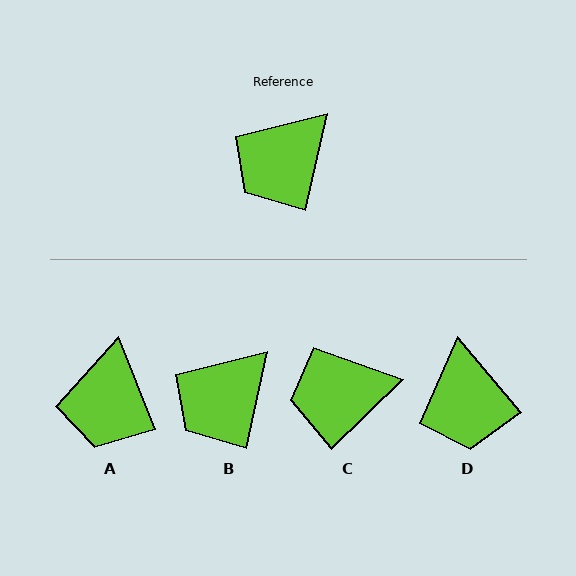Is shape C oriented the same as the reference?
No, it is off by about 34 degrees.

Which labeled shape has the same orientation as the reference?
B.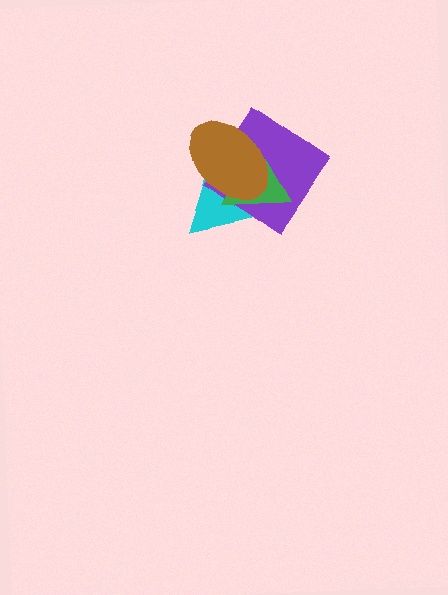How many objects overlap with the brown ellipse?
3 objects overlap with the brown ellipse.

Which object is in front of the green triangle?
The brown ellipse is in front of the green triangle.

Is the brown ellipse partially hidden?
No, no other shape covers it.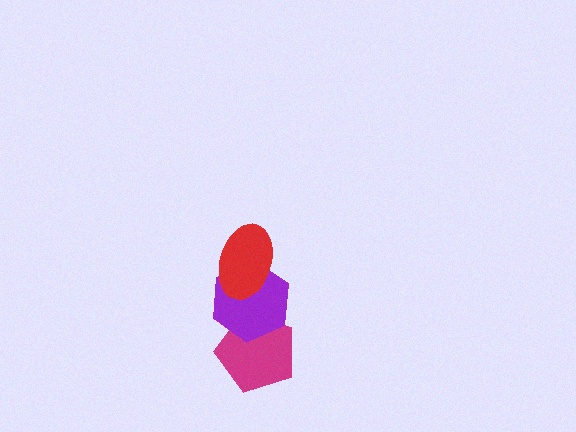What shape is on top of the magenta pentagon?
The purple hexagon is on top of the magenta pentagon.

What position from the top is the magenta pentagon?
The magenta pentagon is 3rd from the top.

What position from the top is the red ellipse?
The red ellipse is 1st from the top.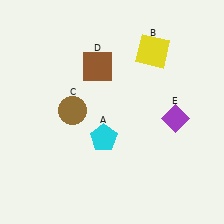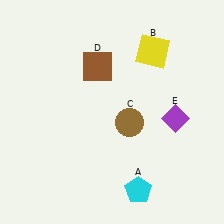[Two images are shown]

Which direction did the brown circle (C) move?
The brown circle (C) moved right.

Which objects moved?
The objects that moved are: the cyan pentagon (A), the brown circle (C).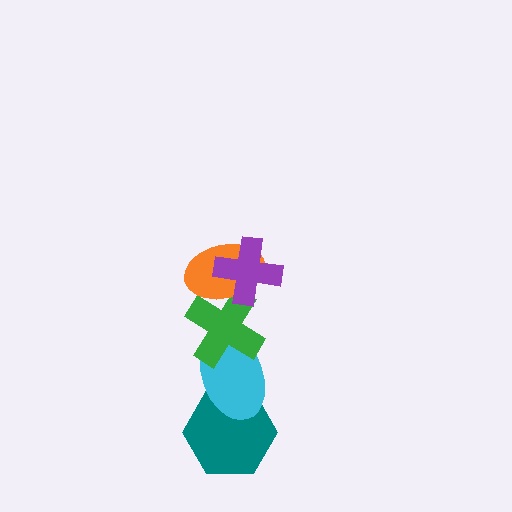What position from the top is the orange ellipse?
The orange ellipse is 2nd from the top.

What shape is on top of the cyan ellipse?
The green cross is on top of the cyan ellipse.